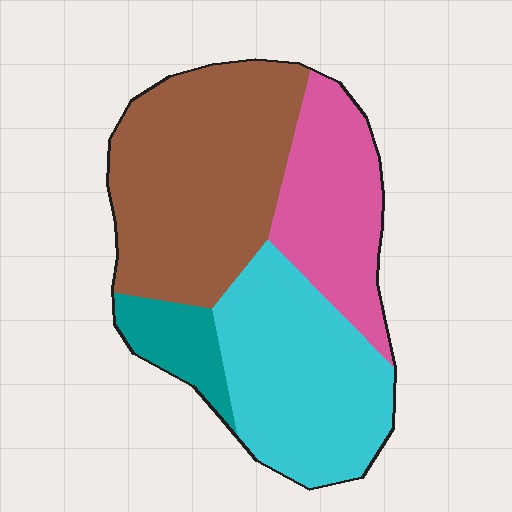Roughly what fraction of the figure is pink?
Pink covers about 20% of the figure.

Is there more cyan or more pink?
Cyan.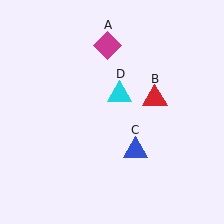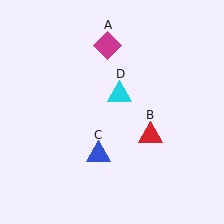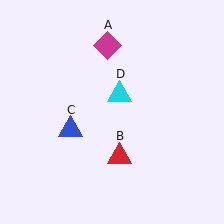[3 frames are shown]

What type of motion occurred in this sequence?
The red triangle (object B), blue triangle (object C) rotated clockwise around the center of the scene.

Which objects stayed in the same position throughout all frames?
Magenta diamond (object A) and cyan triangle (object D) remained stationary.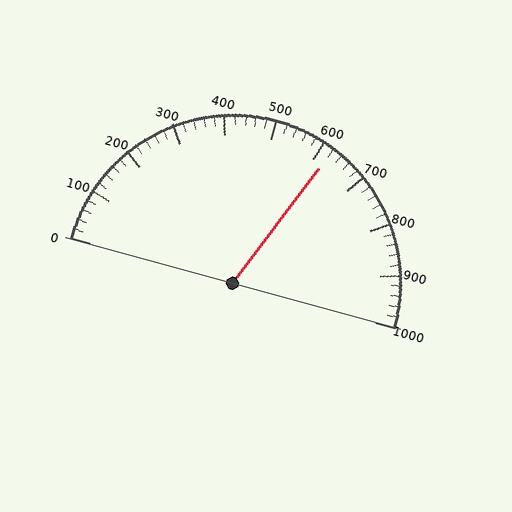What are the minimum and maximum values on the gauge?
The gauge ranges from 0 to 1000.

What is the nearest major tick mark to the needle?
The nearest major tick mark is 600.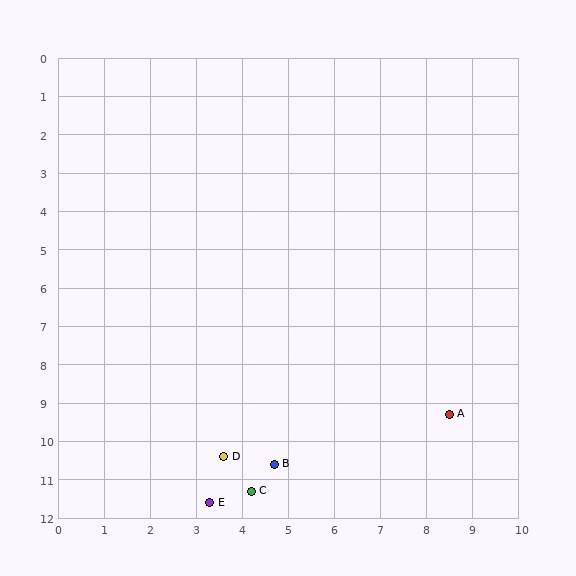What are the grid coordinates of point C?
Point C is at approximately (4.2, 11.3).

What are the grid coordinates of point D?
Point D is at approximately (3.6, 10.4).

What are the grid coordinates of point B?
Point B is at approximately (4.7, 10.6).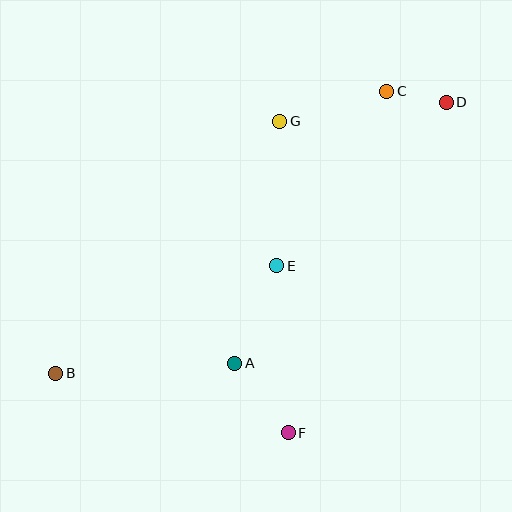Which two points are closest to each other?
Points C and D are closest to each other.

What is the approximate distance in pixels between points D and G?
The distance between D and G is approximately 168 pixels.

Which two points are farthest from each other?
Points B and D are farthest from each other.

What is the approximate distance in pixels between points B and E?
The distance between B and E is approximately 246 pixels.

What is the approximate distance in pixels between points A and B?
The distance between A and B is approximately 179 pixels.